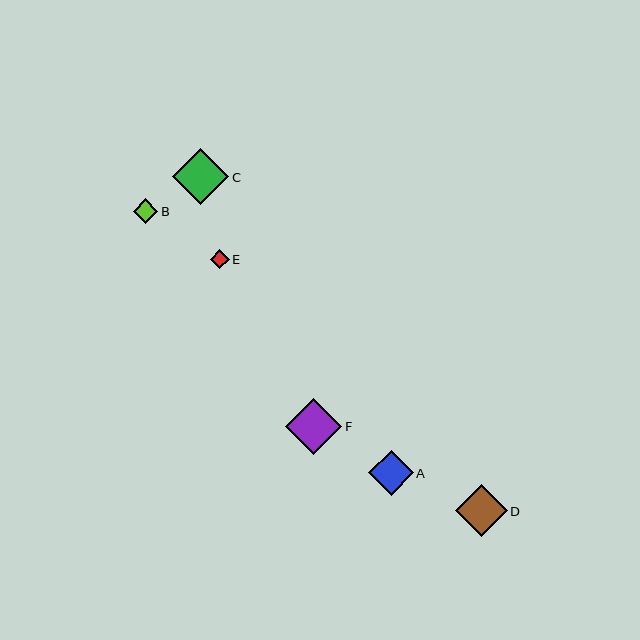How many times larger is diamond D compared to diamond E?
Diamond D is approximately 2.7 times the size of diamond E.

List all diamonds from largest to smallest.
From largest to smallest: C, F, D, A, B, E.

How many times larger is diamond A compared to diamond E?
Diamond A is approximately 2.4 times the size of diamond E.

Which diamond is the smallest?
Diamond E is the smallest with a size of approximately 19 pixels.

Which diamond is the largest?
Diamond C is the largest with a size of approximately 57 pixels.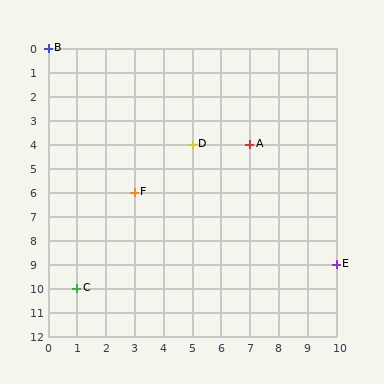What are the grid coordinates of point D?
Point D is at grid coordinates (5, 4).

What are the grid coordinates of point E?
Point E is at grid coordinates (10, 9).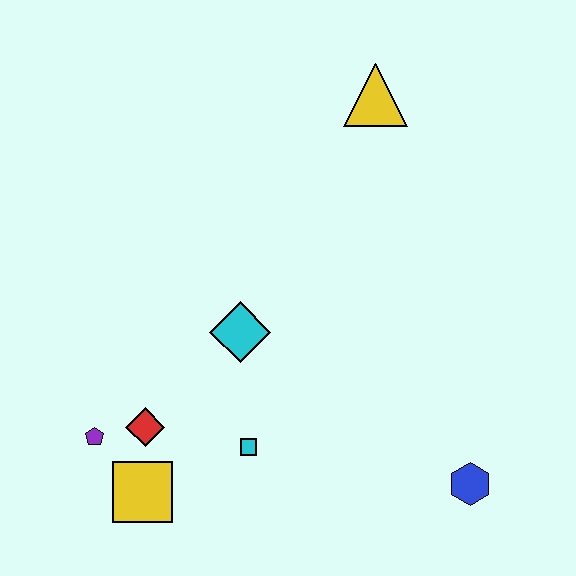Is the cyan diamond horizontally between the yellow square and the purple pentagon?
No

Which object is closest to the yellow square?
The red diamond is closest to the yellow square.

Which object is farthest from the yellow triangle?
The yellow square is farthest from the yellow triangle.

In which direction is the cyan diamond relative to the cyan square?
The cyan diamond is above the cyan square.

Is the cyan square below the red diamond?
Yes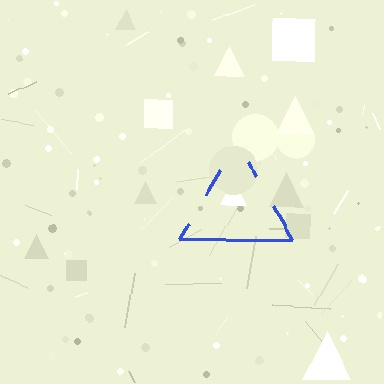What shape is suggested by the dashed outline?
The dashed outline suggests a triangle.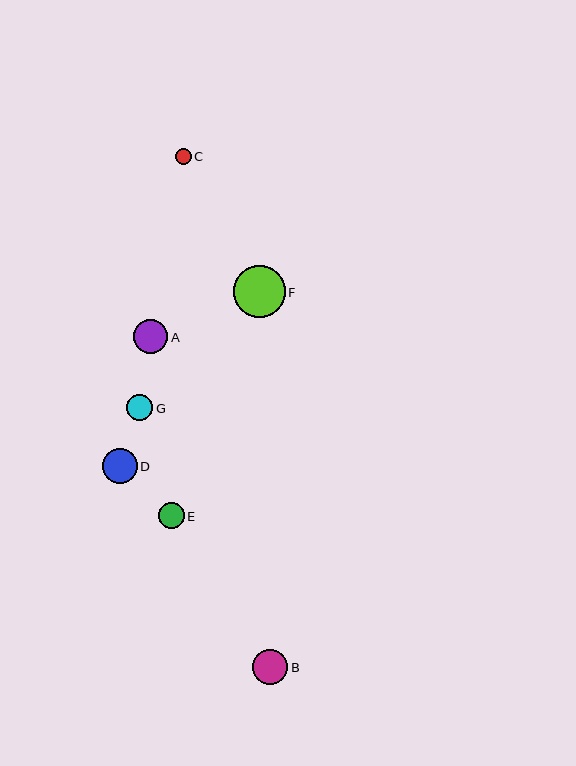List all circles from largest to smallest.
From largest to smallest: F, B, D, A, E, G, C.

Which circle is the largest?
Circle F is the largest with a size of approximately 52 pixels.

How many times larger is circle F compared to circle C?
Circle F is approximately 3.3 times the size of circle C.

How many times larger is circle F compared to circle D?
Circle F is approximately 1.5 times the size of circle D.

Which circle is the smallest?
Circle C is the smallest with a size of approximately 16 pixels.